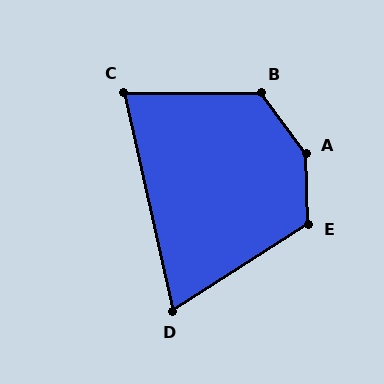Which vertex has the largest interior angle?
A, at approximately 145 degrees.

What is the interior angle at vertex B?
Approximately 127 degrees (obtuse).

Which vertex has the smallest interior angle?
D, at approximately 70 degrees.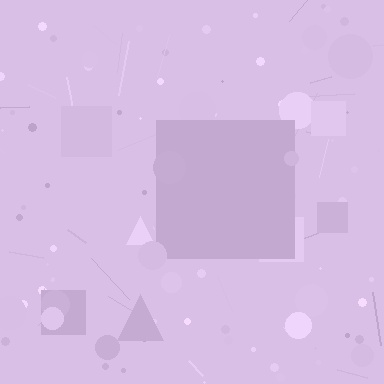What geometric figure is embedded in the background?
A square is embedded in the background.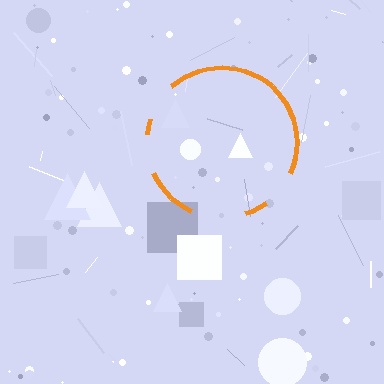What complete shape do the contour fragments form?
The contour fragments form a circle.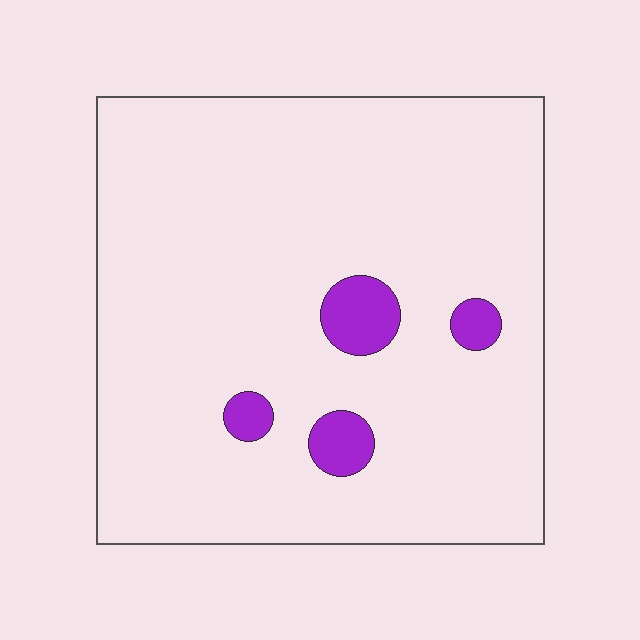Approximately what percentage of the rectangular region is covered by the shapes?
Approximately 5%.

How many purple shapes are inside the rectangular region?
4.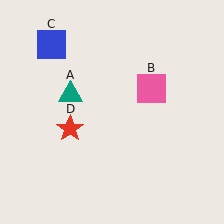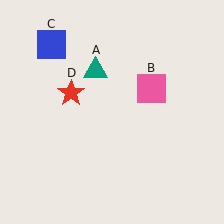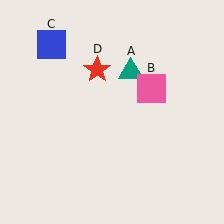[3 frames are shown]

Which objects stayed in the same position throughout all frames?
Pink square (object B) and blue square (object C) remained stationary.